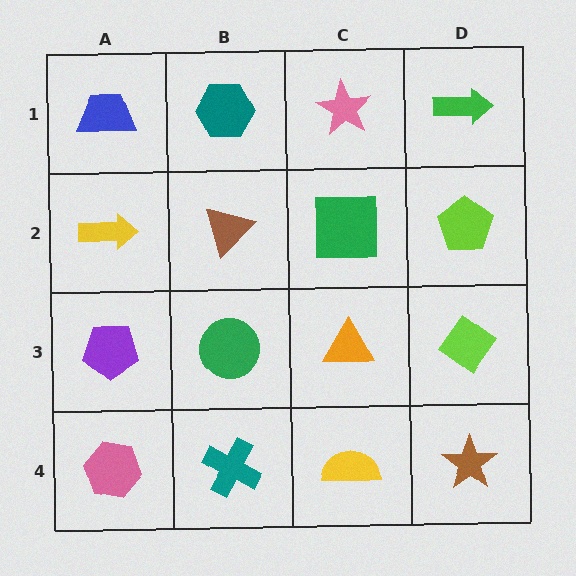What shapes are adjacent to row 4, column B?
A green circle (row 3, column B), a pink hexagon (row 4, column A), a yellow semicircle (row 4, column C).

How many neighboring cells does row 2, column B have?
4.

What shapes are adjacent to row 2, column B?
A teal hexagon (row 1, column B), a green circle (row 3, column B), a yellow arrow (row 2, column A), a green square (row 2, column C).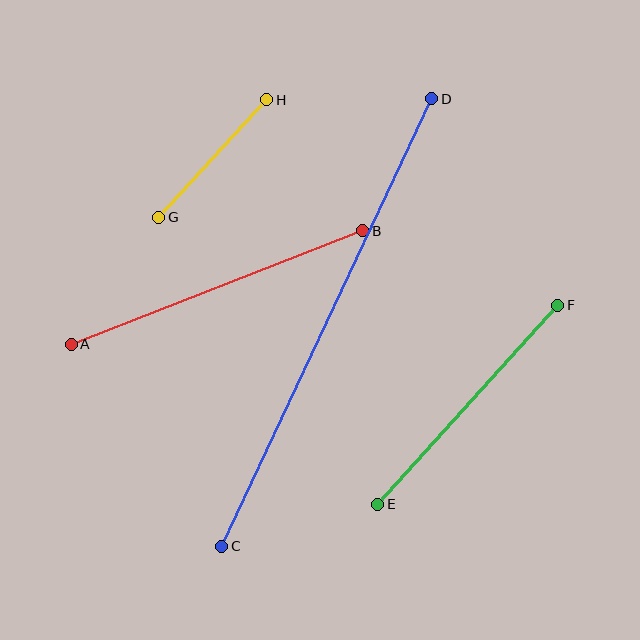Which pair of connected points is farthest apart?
Points C and D are farthest apart.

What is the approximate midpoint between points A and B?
The midpoint is at approximately (217, 287) pixels.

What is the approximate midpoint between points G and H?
The midpoint is at approximately (213, 159) pixels.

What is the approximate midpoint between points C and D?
The midpoint is at approximately (327, 322) pixels.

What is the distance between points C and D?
The distance is approximately 494 pixels.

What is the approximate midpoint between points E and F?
The midpoint is at approximately (468, 405) pixels.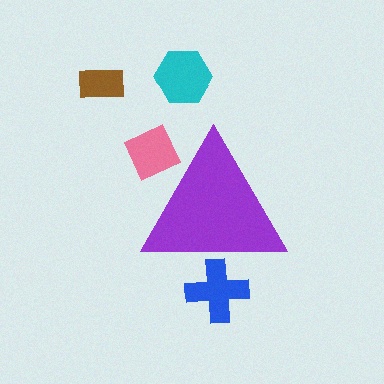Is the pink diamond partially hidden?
Yes, the pink diamond is partially hidden behind the purple triangle.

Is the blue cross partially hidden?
Yes, the blue cross is partially hidden behind the purple triangle.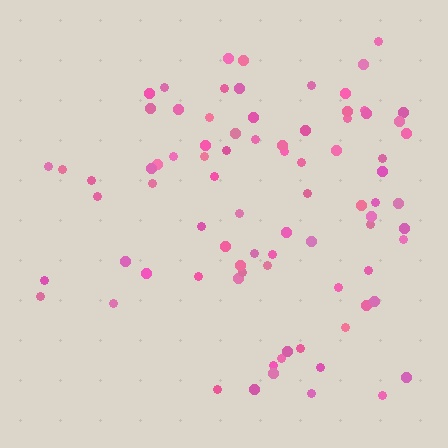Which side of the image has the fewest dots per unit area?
The left.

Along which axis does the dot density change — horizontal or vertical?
Horizontal.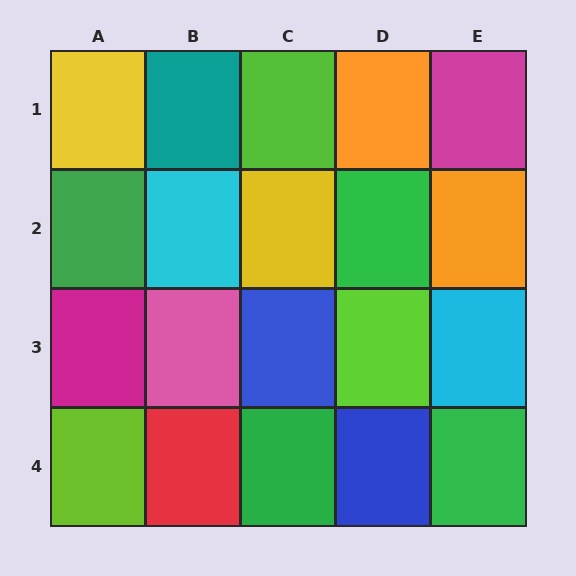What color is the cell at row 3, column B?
Pink.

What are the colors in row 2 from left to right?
Green, cyan, yellow, green, orange.